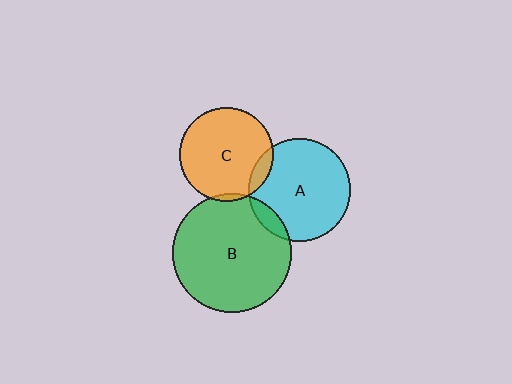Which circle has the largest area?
Circle B (green).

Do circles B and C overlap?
Yes.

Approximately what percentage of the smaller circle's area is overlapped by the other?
Approximately 5%.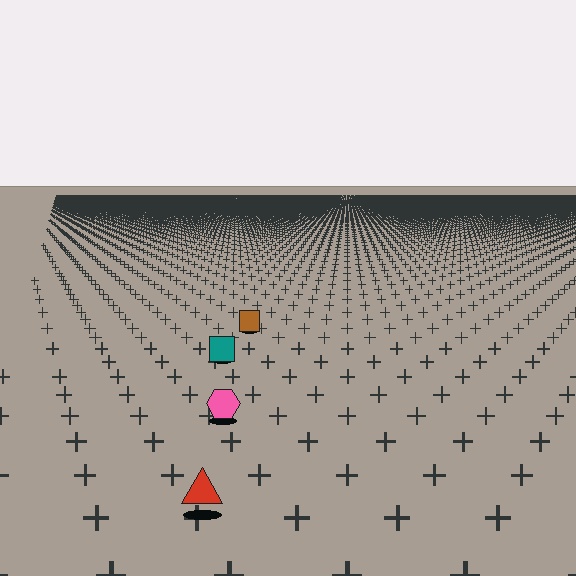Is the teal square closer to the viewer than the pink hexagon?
No. The pink hexagon is closer — you can tell from the texture gradient: the ground texture is coarser near it.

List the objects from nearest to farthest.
From nearest to farthest: the red triangle, the pink hexagon, the teal square, the brown square.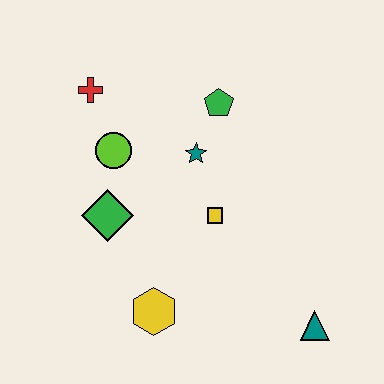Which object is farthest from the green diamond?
The teal triangle is farthest from the green diamond.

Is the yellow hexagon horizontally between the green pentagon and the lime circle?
Yes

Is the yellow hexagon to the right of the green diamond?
Yes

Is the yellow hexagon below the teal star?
Yes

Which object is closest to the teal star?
The green pentagon is closest to the teal star.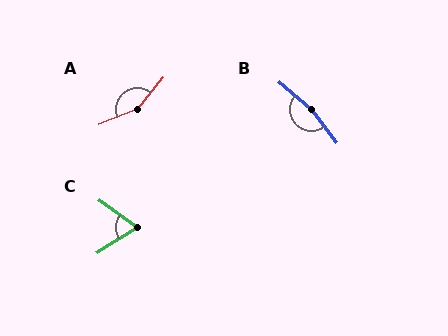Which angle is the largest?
B, at approximately 167 degrees.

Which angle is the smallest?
C, at approximately 67 degrees.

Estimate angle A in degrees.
Approximately 152 degrees.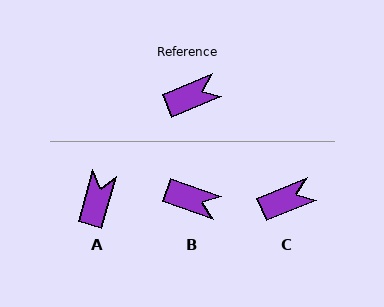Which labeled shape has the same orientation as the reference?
C.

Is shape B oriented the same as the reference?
No, it is off by about 41 degrees.